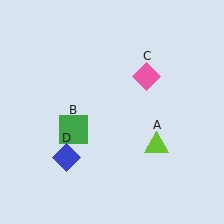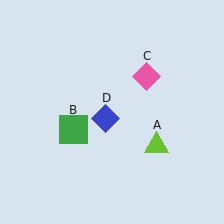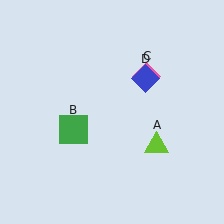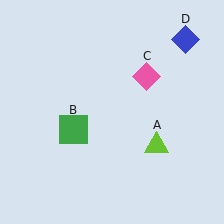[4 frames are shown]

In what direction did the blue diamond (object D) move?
The blue diamond (object D) moved up and to the right.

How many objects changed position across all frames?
1 object changed position: blue diamond (object D).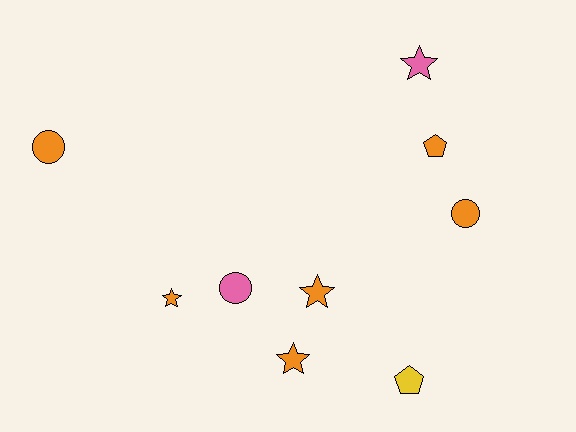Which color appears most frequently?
Orange, with 6 objects.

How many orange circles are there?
There are 2 orange circles.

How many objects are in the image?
There are 9 objects.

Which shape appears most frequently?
Star, with 4 objects.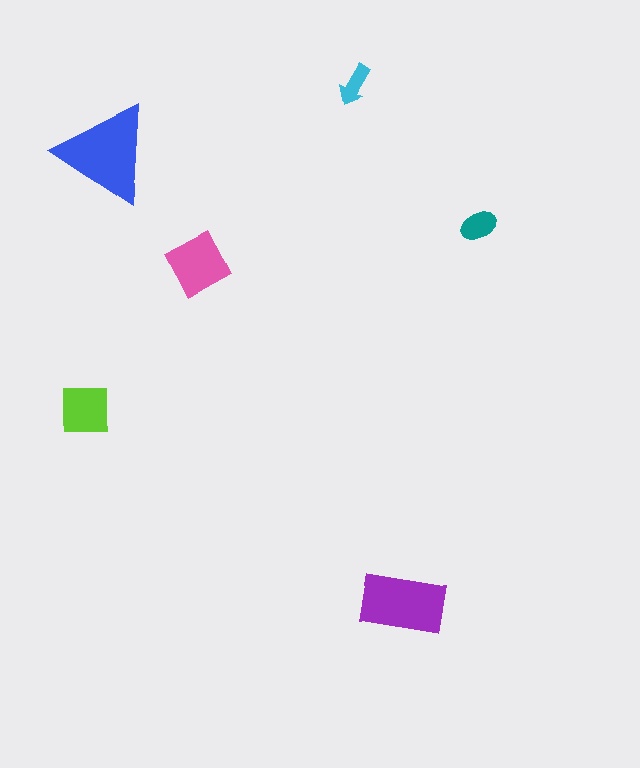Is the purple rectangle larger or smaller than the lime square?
Larger.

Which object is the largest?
The blue triangle.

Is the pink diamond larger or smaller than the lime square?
Larger.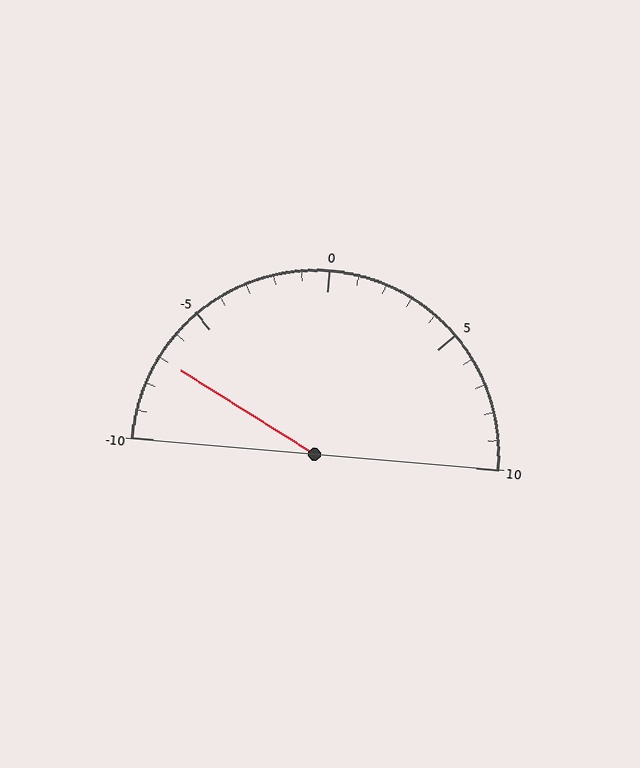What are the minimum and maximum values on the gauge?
The gauge ranges from -10 to 10.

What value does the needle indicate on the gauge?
The needle indicates approximately -7.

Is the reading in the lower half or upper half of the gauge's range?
The reading is in the lower half of the range (-10 to 10).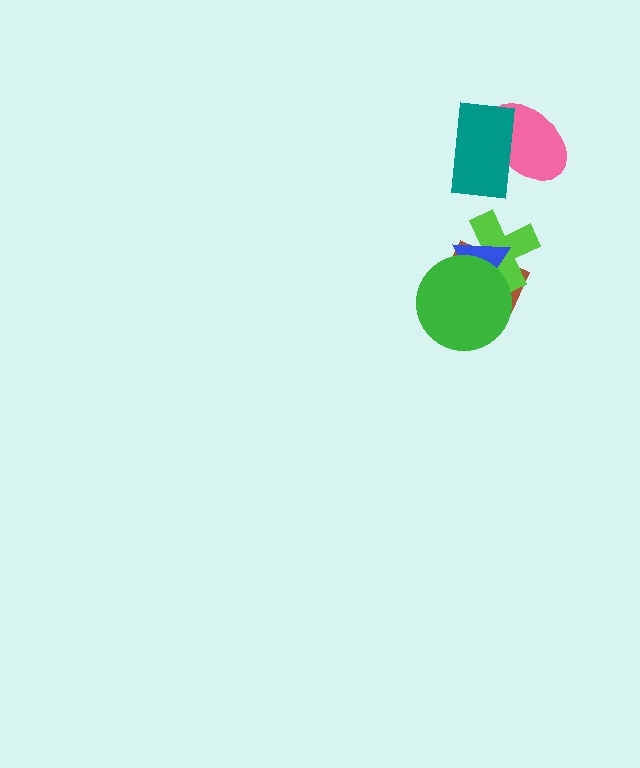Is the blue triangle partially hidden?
Yes, it is partially covered by another shape.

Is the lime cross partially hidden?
Yes, it is partially covered by another shape.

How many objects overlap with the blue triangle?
3 objects overlap with the blue triangle.